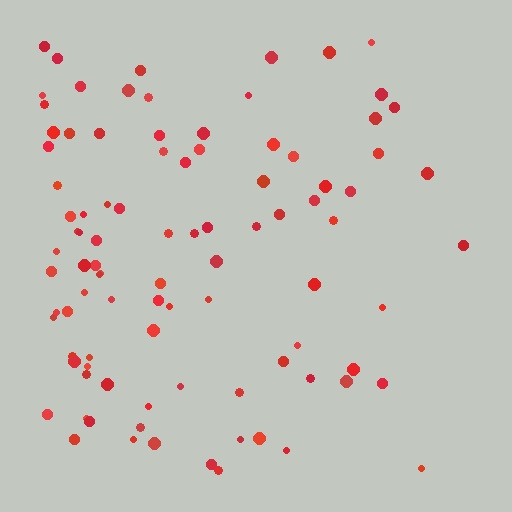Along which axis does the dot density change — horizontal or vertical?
Horizontal.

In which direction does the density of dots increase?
From right to left, with the left side densest.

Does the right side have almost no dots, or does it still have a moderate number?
Still a moderate number, just noticeably fewer than the left.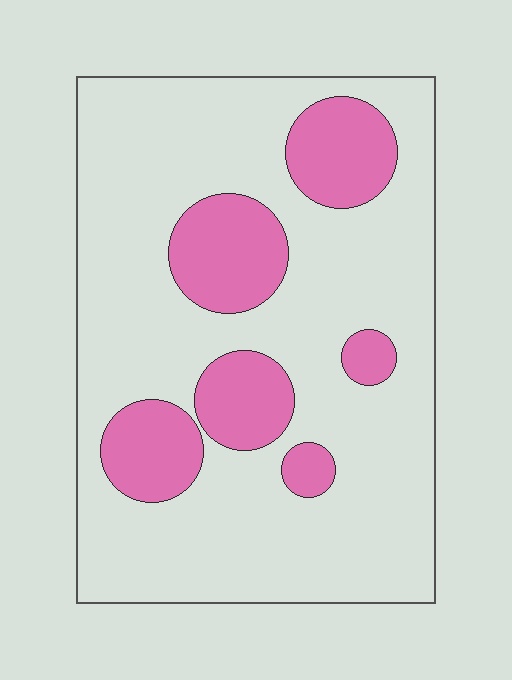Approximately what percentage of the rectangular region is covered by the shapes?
Approximately 25%.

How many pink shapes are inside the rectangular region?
6.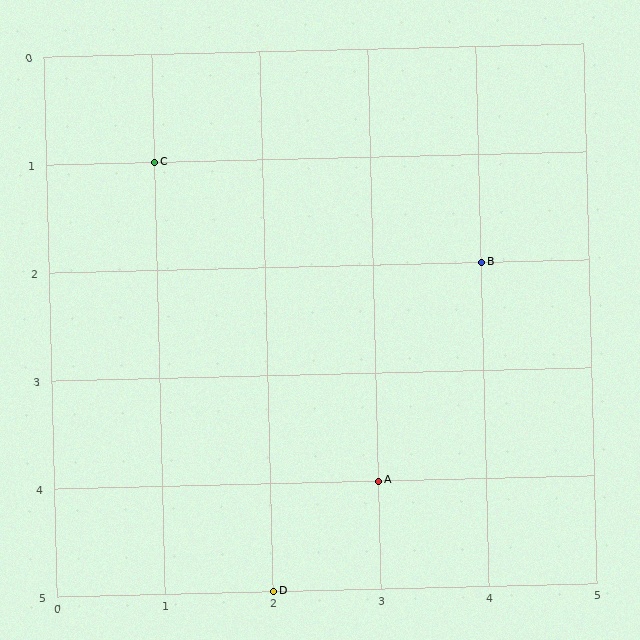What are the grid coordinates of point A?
Point A is at grid coordinates (3, 4).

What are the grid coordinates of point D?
Point D is at grid coordinates (2, 5).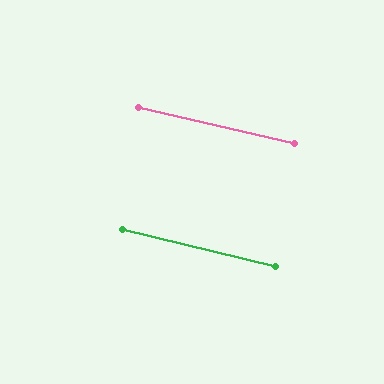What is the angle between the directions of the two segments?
Approximately 1 degree.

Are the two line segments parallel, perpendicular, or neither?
Parallel — their directions differ by only 0.5°.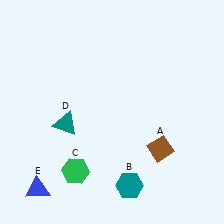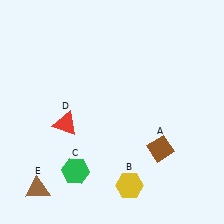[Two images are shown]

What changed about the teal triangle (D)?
In Image 1, D is teal. In Image 2, it changed to red.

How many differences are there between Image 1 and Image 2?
There are 3 differences between the two images.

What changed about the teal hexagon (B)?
In Image 1, B is teal. In Image 2, it changed to yellow.